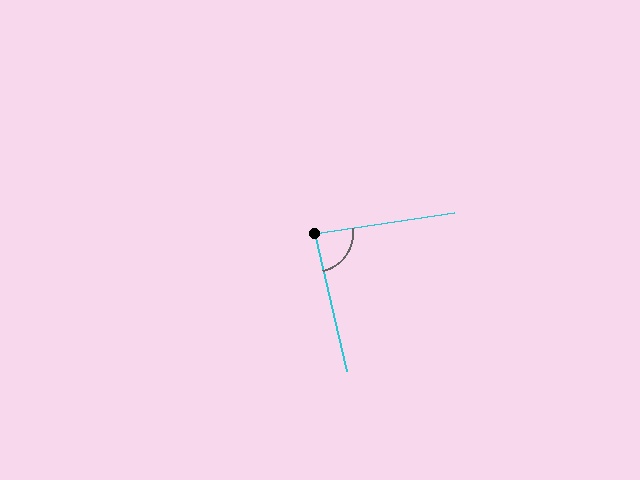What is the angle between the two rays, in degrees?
Approximately 85 degrees.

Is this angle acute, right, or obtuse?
It is approximately a right angle.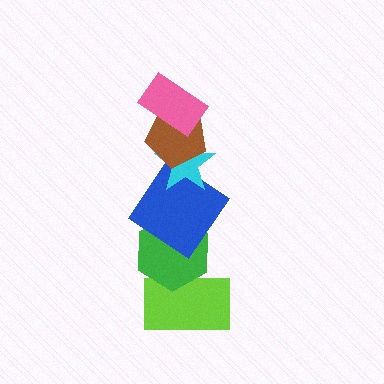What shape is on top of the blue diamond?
The cyan star is on top of the blue diamond.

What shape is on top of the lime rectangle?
The green hexagon is on top of the lime rectangle.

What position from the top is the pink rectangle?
The pink rectangle is 1st from the top.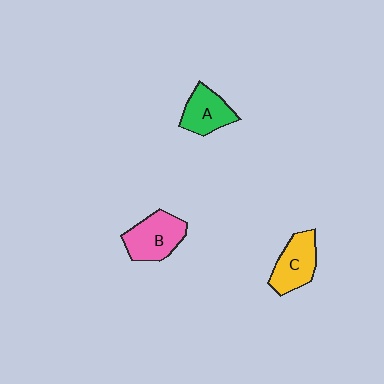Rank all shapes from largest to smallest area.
From largest to smallest: B (pink), C (yellow), A (green).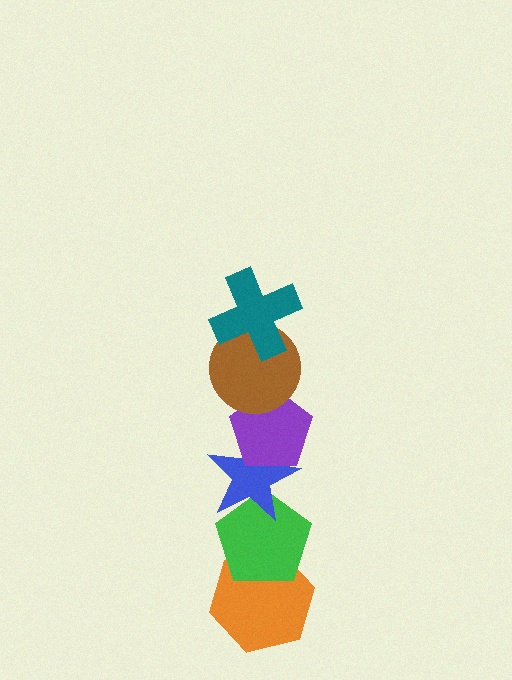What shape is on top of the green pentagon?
The blue star is on top of the green pentagon.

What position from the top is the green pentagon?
The green pentagon is 5th from the top.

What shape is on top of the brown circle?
The teal cross is on top of the brown circle.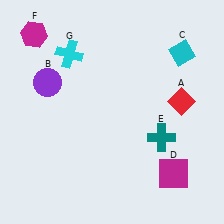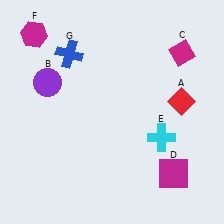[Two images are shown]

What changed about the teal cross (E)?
In Image 1, E is teal. In Image 2, it changed to cyan.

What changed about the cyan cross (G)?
In Image 1, G is cyan. In Image 2, it changed to blue.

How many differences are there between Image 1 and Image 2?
There are 3 differences between the two images.